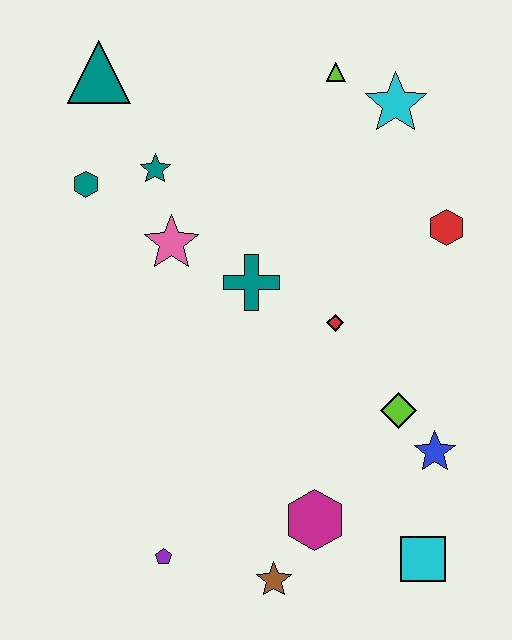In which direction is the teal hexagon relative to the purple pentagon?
The teal hexagon is above the purple pentagon.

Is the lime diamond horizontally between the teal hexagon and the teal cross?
No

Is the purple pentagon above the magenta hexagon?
No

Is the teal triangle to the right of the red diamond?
No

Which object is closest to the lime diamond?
The blue star is closest to the lime diamond.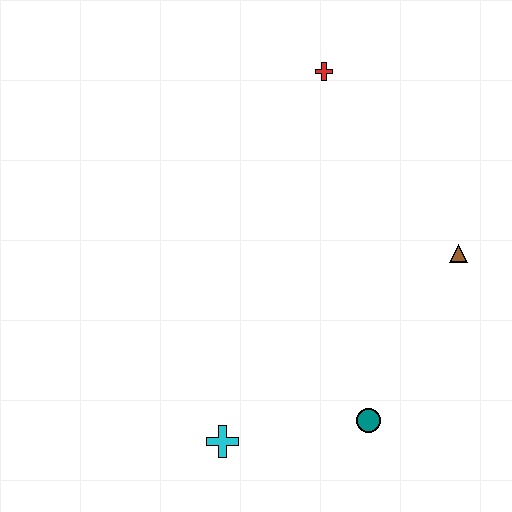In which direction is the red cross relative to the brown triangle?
The red cross is above the brown triangle.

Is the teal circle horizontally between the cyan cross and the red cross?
No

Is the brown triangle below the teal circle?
No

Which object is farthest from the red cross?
The cyan cross is farthest from the red cross.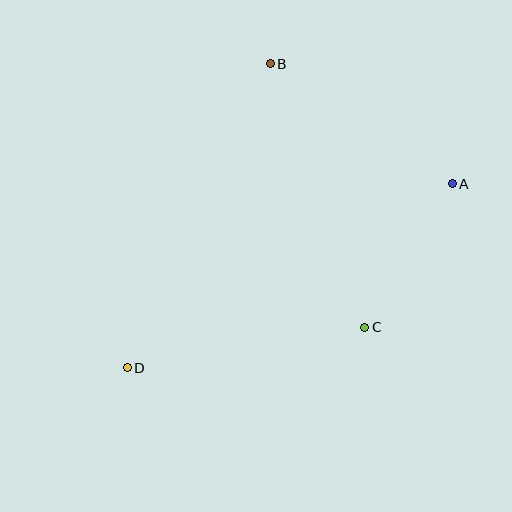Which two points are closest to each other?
Points A and C are closest to each other.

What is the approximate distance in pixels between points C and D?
The distance between C and D is approximately 241 pixels.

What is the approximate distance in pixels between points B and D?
The distance between B and D is approximately 336 pixels.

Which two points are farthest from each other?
Points A and D are farthest from each other.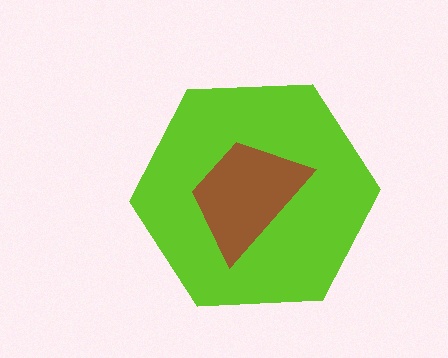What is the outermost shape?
The lime hexagon.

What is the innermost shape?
The brown trapezoid.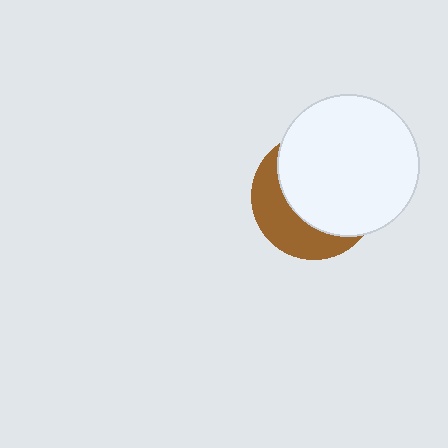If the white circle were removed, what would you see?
You would see the complete brown circle.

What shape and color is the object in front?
The object in front is a white circle.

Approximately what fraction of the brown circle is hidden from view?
Roughly 64% of the brown circle is hidden behind the white circle.